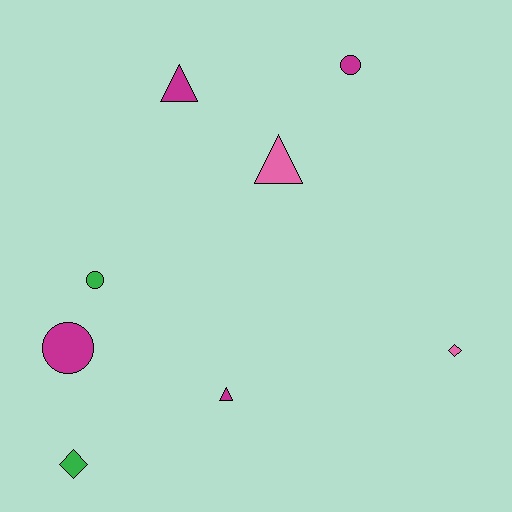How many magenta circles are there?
There are 2 magenta circles.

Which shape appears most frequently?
Circle, with 3 objects.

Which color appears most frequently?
Magenta, with 4 objects.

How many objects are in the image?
There are 8 objects.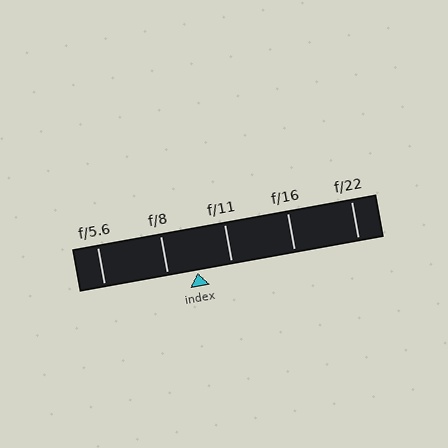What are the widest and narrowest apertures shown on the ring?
The widest aperture shown is f/5.6 and the narrowest is f/22.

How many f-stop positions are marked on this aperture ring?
There are 5 f-stop positions marked.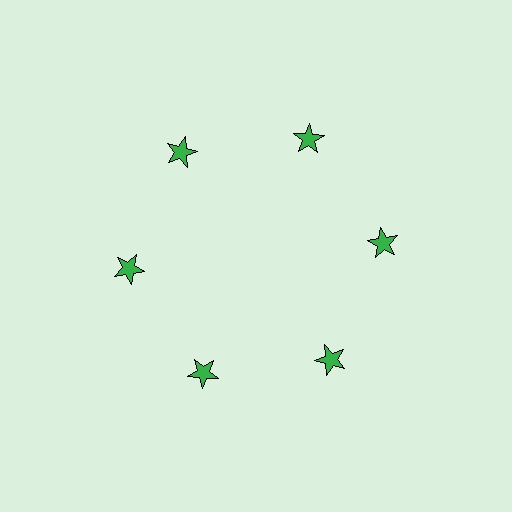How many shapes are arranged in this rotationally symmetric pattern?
There are 6 shapes, arranged in 6 groups of 1.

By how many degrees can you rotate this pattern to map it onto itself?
The pattern maps onto itself every 60 degrees of rotation.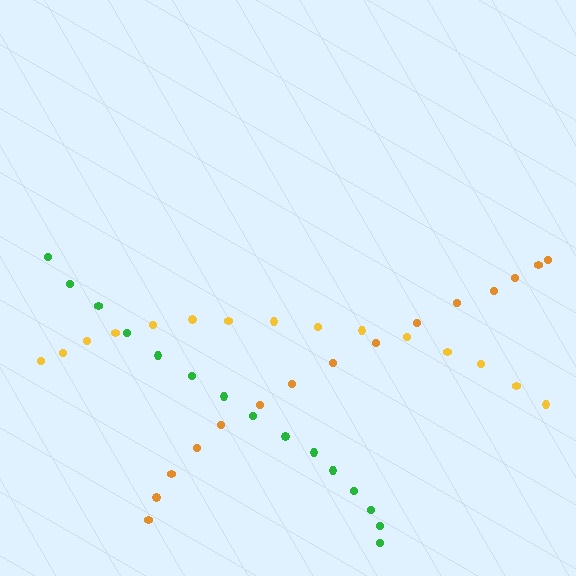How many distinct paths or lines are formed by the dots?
There are 3 distinct paths.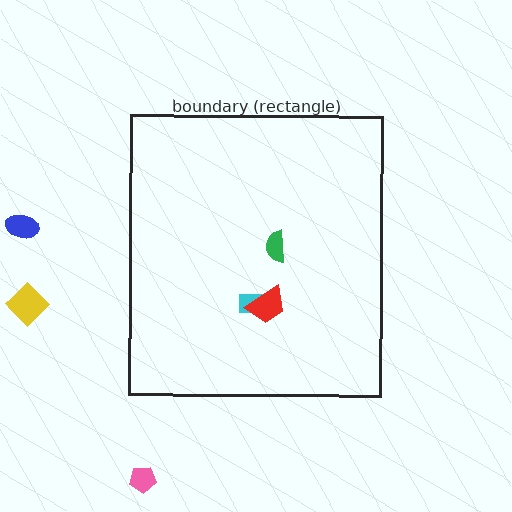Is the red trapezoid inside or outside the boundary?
Inside.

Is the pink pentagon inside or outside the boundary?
Outside.